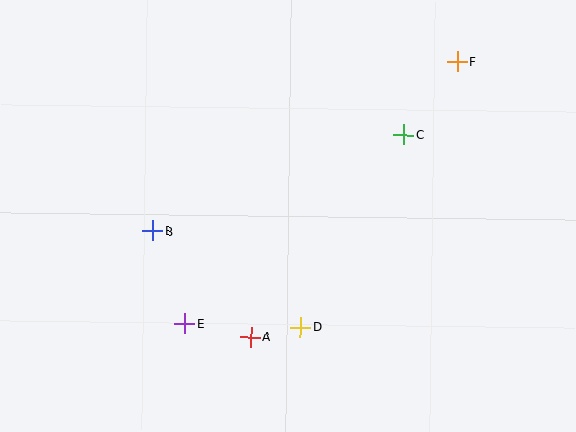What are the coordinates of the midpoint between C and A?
The midpoint between C and A is at (327, 236).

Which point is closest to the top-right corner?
Point F is closest to the top-right corner.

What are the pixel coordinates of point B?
Point B is at (152, 231).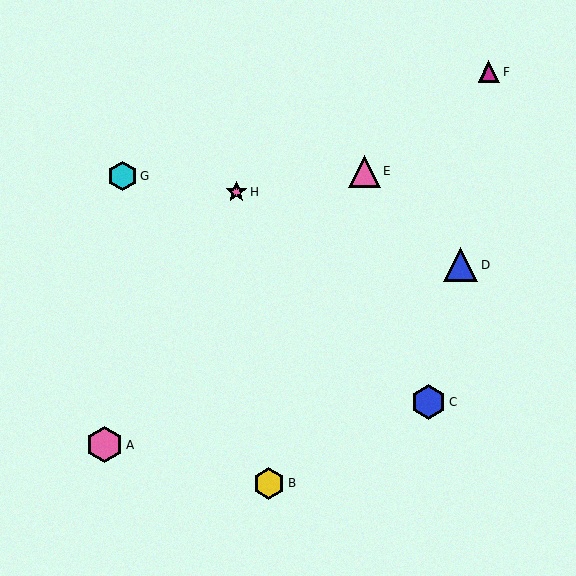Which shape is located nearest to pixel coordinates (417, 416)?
The blue hexagon (labeled C) at (429, 402) is nearest to that location.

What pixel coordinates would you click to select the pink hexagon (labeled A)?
Click at (104, 445) to select the pink hexagon A.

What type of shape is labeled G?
Shape G is a cyan hexagon.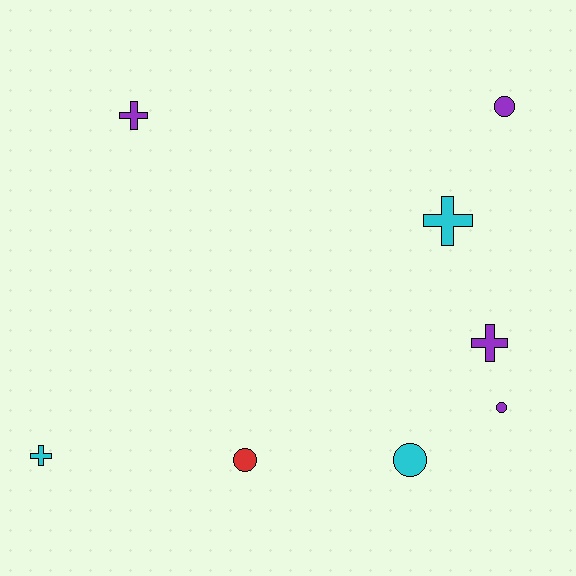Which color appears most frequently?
Purple, with 4 objects.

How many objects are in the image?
There are 8 objects.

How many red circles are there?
There is 1 red circle.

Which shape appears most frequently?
Cross, with 4 objects.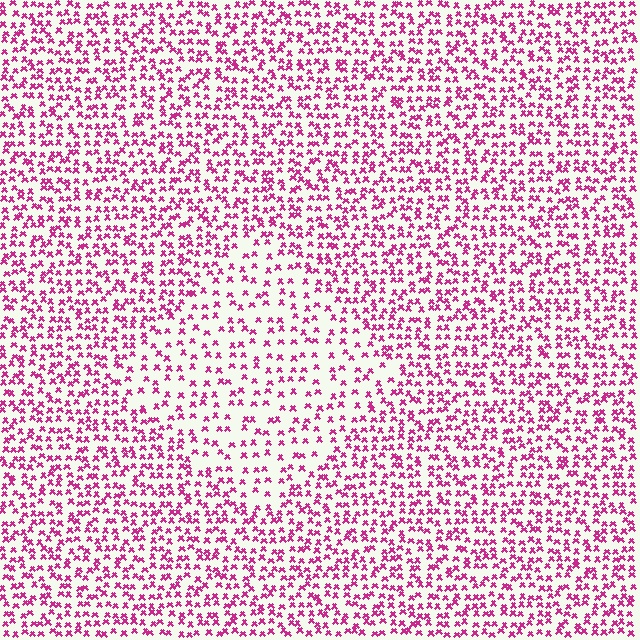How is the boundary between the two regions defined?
The boundary is defined by a change in element density (approximately 1.8x ratio). All elements are the same color, size, and shape.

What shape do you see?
I see a diamond.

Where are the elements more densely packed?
The elements are more densely packed outside the diamond boundary.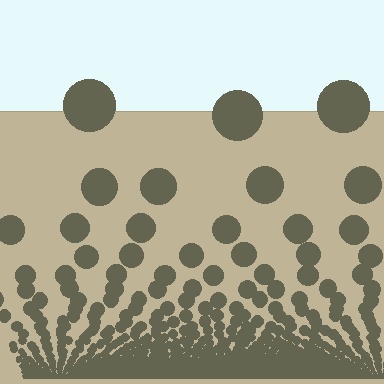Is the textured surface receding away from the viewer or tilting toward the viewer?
The surface appears to tilt toward the viewer. Texture elements get larger and sparser toward the top.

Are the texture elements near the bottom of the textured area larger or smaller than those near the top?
Smaller. The gradient is inverted — elements near the bottom are smaller and denser.